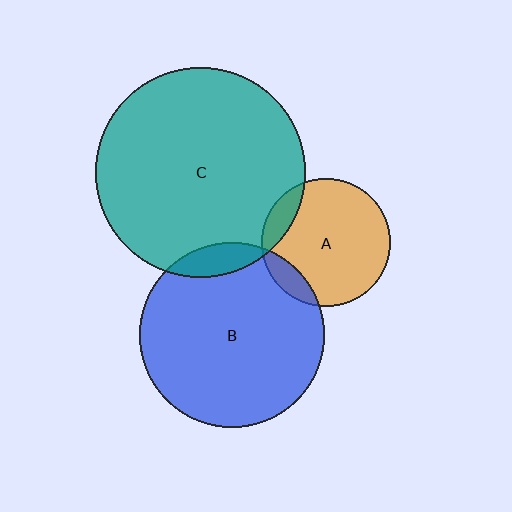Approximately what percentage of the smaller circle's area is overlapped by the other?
Approximately 10%.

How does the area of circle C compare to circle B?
Approximately 1.3 times.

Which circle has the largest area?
Circle C (teal).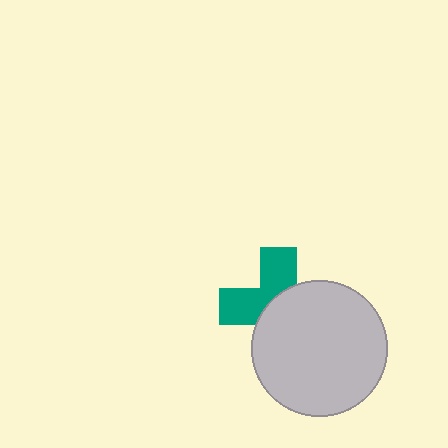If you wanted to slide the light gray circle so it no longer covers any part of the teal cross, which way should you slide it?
Slide it toward the lower-right — that is the most direct way to separate the two shapes.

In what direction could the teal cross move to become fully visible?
The teal cross could move toward the upper-left. That would shift it out from behind the light gray circle entirely.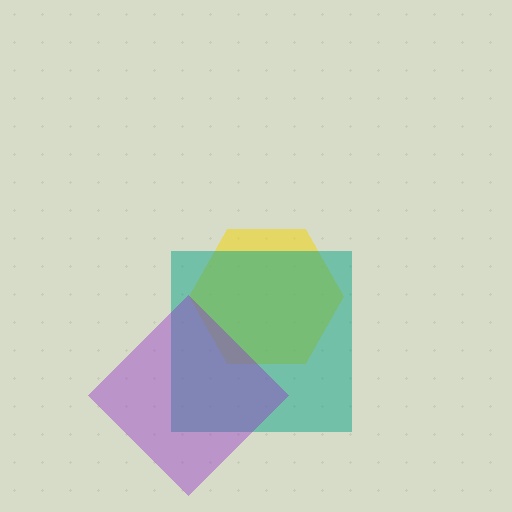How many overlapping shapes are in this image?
There are 3 overlapping shapes in the image.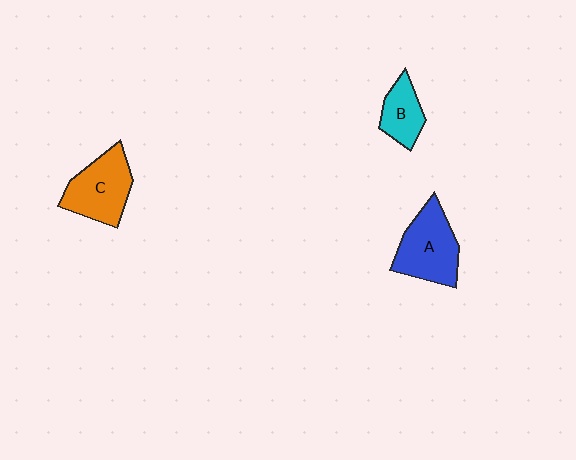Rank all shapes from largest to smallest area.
From largest to smallest: A (blue), C (orange), B (cyan).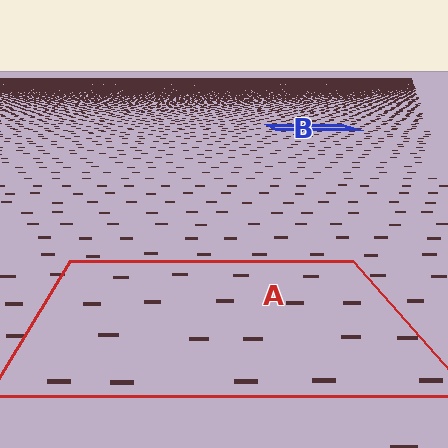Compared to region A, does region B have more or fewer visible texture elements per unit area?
Region B has more texture elements per unit area — they are packed more densely because it is farther away.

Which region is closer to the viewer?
Region A is closer. The texture elements there are larger and more spread out.